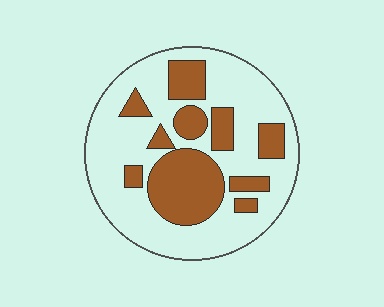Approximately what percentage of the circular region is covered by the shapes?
Approximately 30%.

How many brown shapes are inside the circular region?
10.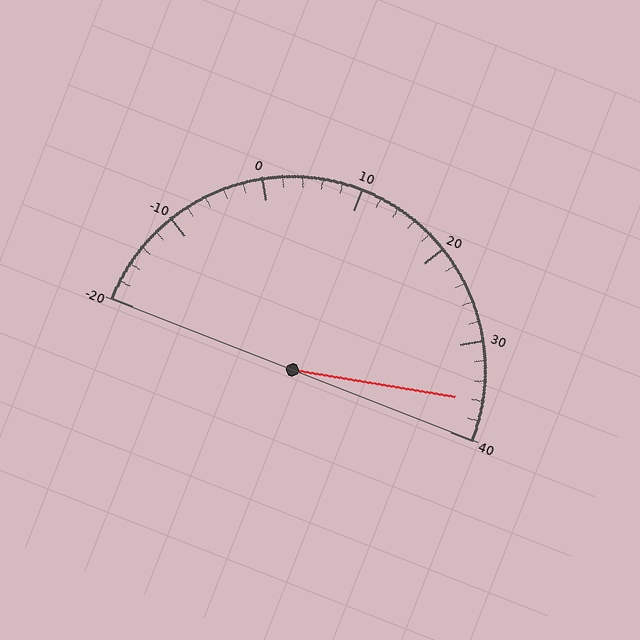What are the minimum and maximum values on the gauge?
The gauge ranges from -20 to 40.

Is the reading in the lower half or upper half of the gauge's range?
The reading is in the upper half of the range (-20 to 40).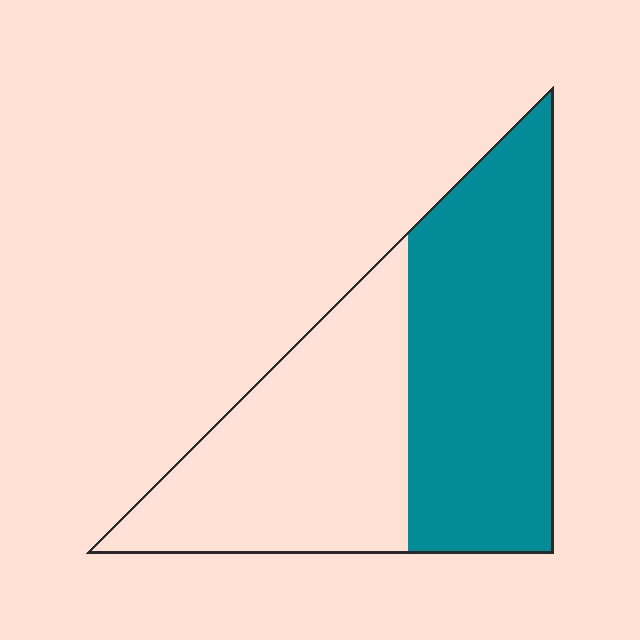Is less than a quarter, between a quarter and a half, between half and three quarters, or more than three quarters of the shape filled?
Between half and three quarters.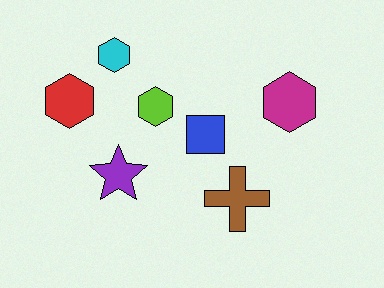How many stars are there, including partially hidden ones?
There is 1 star.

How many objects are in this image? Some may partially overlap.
There are 7 objects.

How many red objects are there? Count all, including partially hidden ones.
There is 1 red object.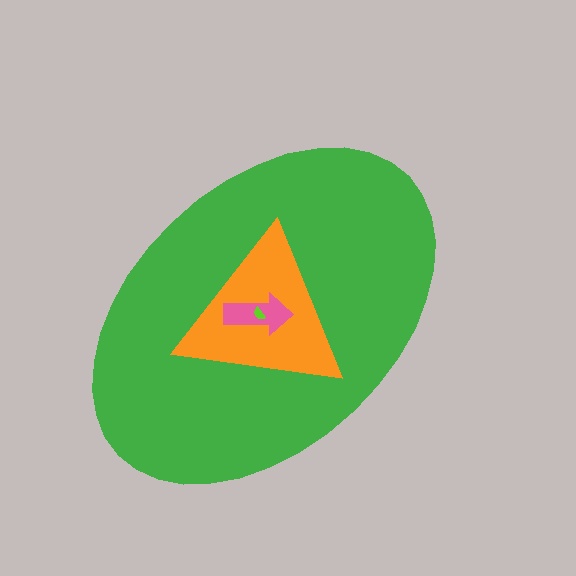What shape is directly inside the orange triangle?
The pink arrow.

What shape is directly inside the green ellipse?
The orange triangle.